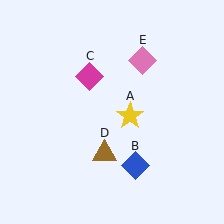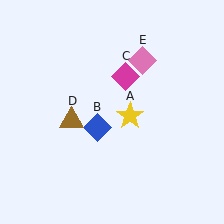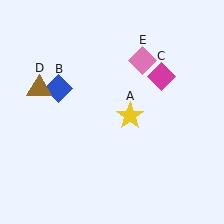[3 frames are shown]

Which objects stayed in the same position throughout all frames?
Yellow star (object A) and pink diamond (object E) remained stationary.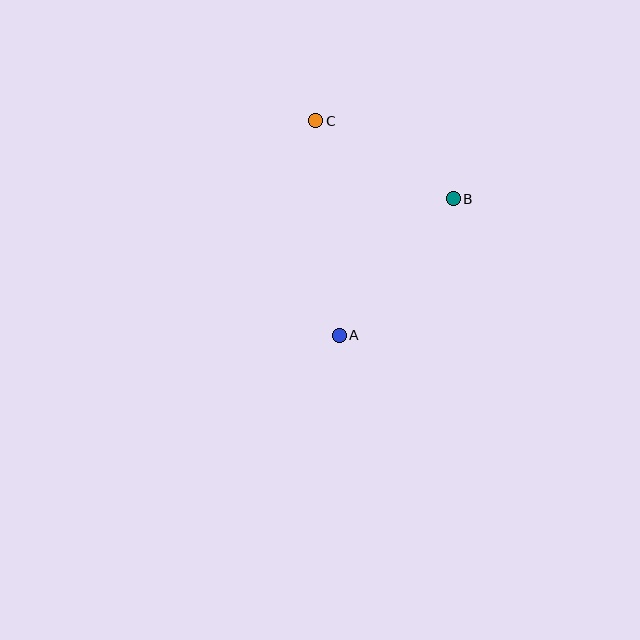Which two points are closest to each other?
Points B and C are closest to each other.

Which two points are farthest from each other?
Points A and C are farthest from each other.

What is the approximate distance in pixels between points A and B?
The distance between A and B is approximately 178 pixels.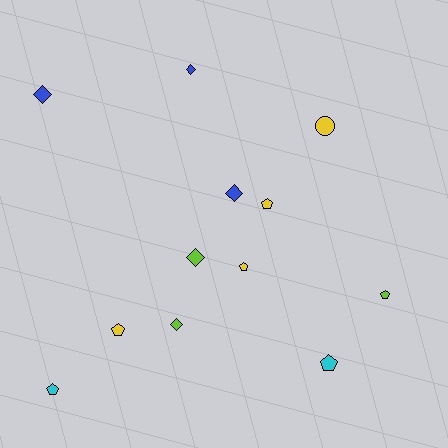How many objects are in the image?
There are 12 objects.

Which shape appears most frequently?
Pentagon, with 6 objects.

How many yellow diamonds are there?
There are no yellow diamonds.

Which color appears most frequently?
Yellow, with 4 objects.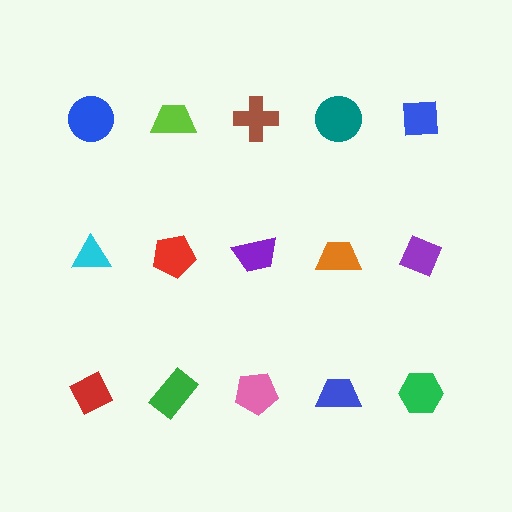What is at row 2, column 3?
A purple trapezoid.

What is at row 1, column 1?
A blue circle.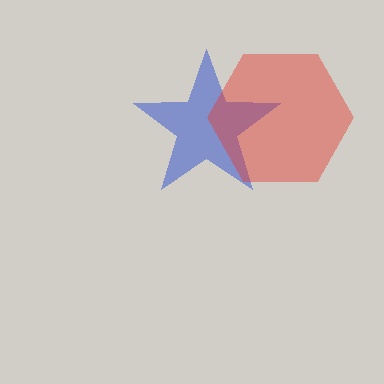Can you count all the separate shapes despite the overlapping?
Yes, there are 2 separate shapes.